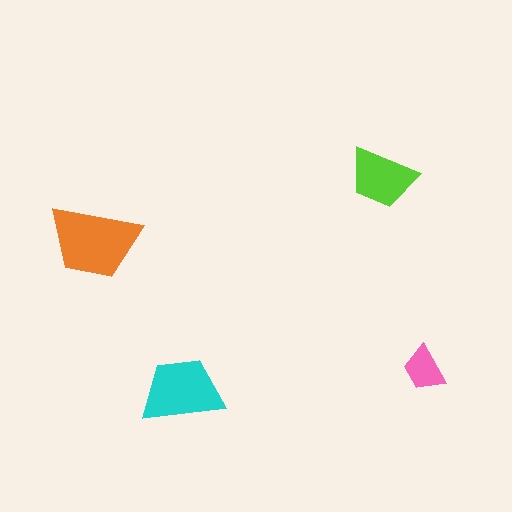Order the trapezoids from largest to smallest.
the orange one, the cyan one, the lime one, the pink one.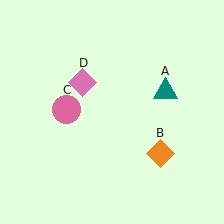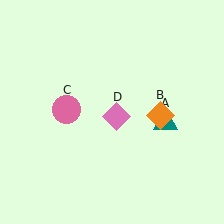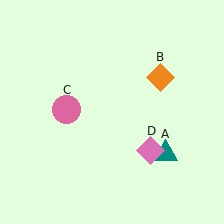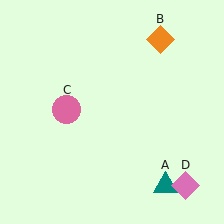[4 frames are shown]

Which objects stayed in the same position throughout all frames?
Pink circle (object C) remained stationary.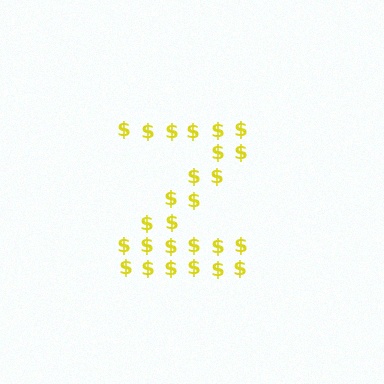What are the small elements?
The small elements are dollar signs.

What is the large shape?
The large shape is the letter Z.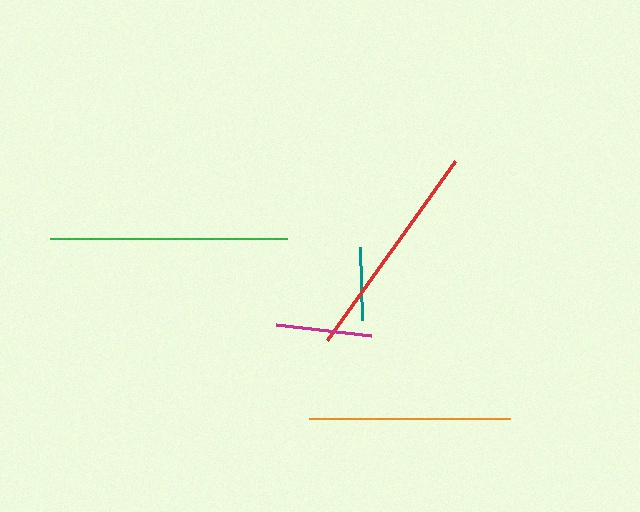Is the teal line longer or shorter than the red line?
The red line is longer than the teal line.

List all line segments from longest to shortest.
From longest to shortest: green, red, orange, magenta, teal.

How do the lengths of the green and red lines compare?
The green and red lines are approximately the same length.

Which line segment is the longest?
The green line is the longest at approximately 237 pixels.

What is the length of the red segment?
The red segment is approximately 220 pixels long.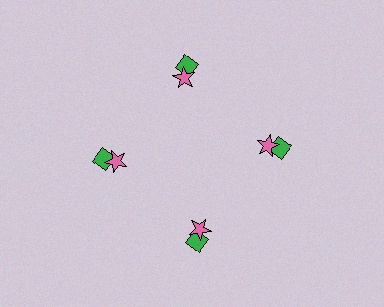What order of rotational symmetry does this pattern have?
This pattern has 4-fold rotational symmetry.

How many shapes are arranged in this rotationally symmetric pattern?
There are 8 shapes, arranged in 4 groups of 2.